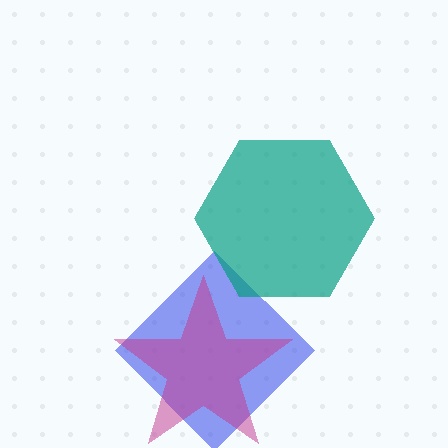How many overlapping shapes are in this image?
There are 3 overlapping shapes in the image.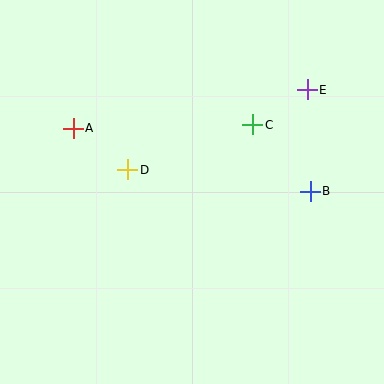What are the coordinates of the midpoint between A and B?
The midpoint between A and B is at (192, 160).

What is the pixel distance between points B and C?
The distance between B and C is 88 pixels.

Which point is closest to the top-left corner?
Point A is closest to the top-left corner.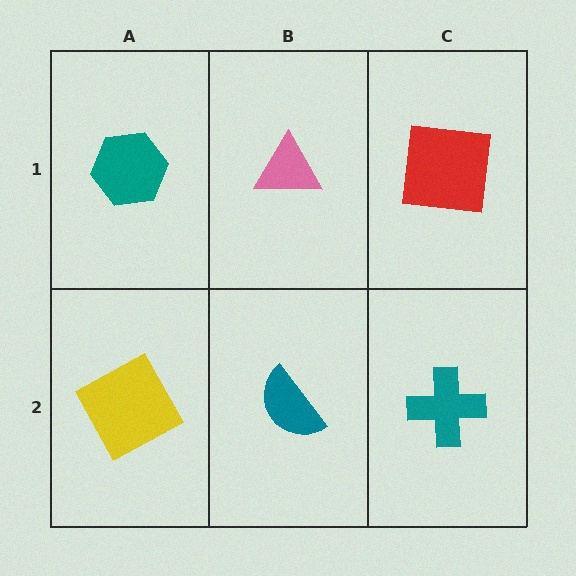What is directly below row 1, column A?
A yellow square.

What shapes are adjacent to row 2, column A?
A teal hexagon (row 1, column A), a teal semicircle (row 2, column B).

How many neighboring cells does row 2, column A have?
2.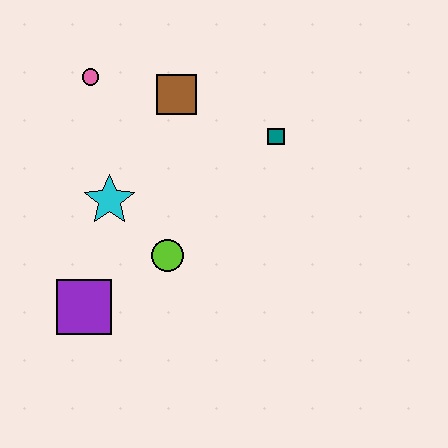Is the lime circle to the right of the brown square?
No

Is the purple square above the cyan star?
No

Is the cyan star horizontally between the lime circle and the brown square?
No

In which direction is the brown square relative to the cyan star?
The brown square is above the cyan star.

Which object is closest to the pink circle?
The brown square is closest to the pink circle.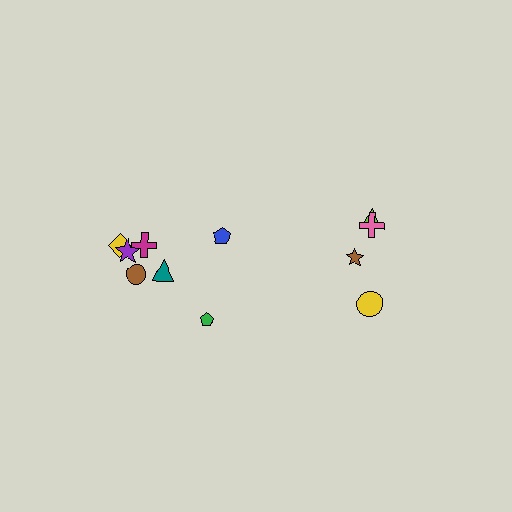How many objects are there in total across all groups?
There are 11 objects.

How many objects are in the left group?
There are 7 objects.